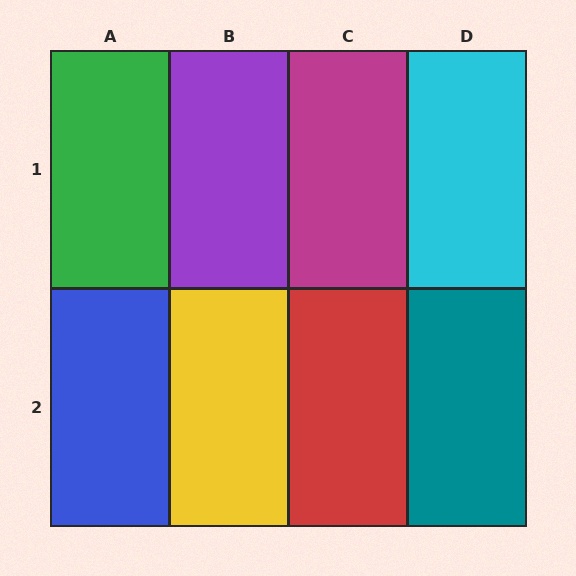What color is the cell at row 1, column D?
Cyan.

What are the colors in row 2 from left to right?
Blue, yellow, red, teal.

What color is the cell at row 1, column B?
Purple.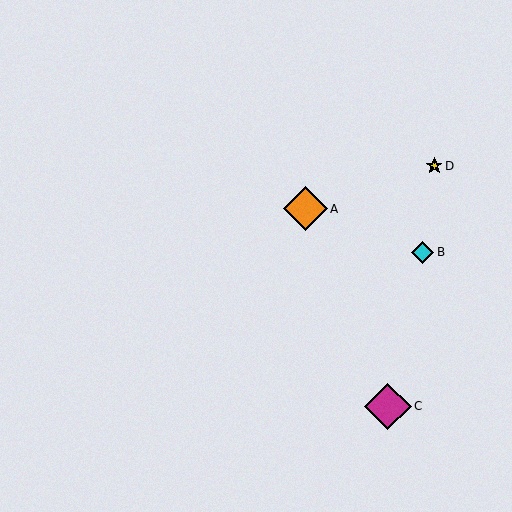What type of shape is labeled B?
Shape B is a cyan diamond.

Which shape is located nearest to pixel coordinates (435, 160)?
The yellow star (labeled D) at (434, 166) is nearest to that location.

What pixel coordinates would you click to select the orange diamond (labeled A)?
Click at (306, 209) to select the orange diamond A.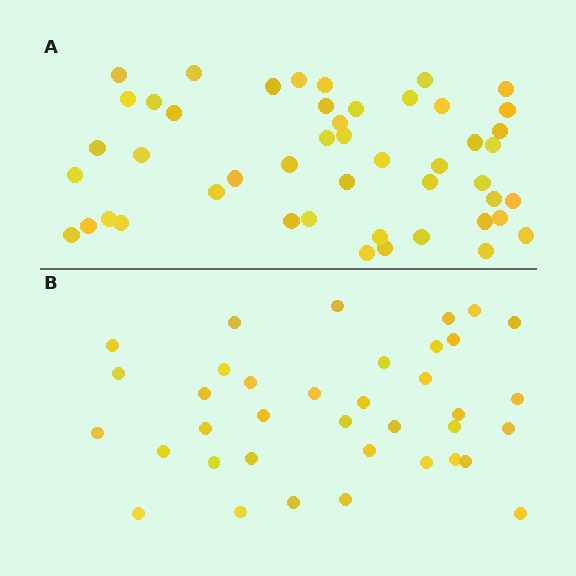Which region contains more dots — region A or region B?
Region A (the top region) has more dots.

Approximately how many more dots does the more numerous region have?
Region A has roughly 12 or so more dots than region B.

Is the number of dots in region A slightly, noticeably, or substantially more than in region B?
Region A has noticeably more, but not dramatically so. The ratio is roughly 1.3 to 1.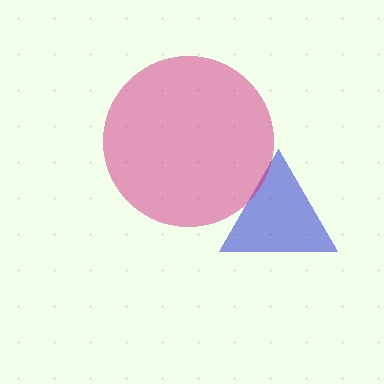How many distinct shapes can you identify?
There are 2 distinct shapes: a blue triangle, a magenta circle.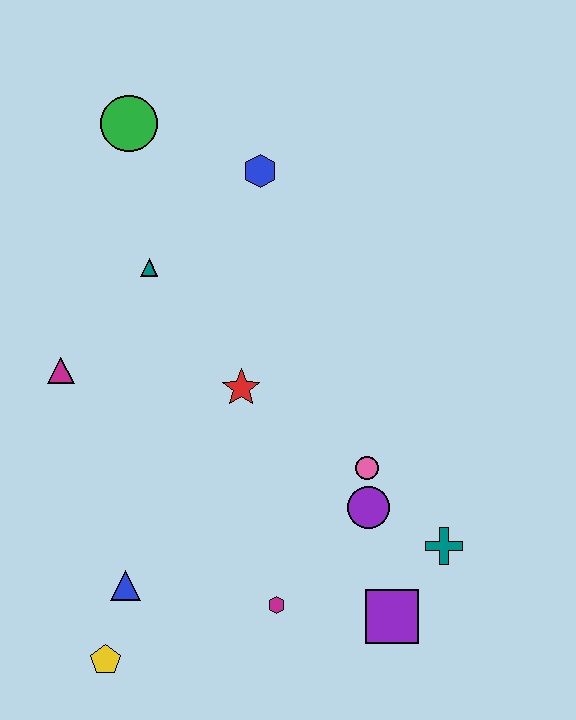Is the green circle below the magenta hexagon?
No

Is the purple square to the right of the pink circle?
Yes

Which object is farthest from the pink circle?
The green circle is farthest from the pink circle.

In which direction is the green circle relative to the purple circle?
The green circle is above the purple circle.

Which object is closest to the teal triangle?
The magenta triangle is closest to the teal triangle.